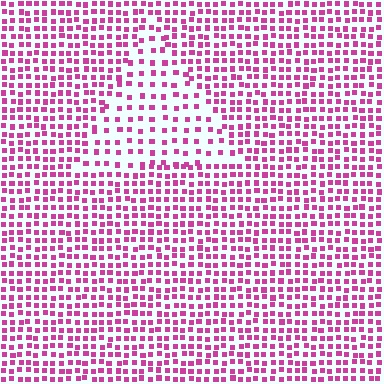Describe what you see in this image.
The image contains small magenta elements arranged at two different densities. A triangle-shaped region is visible where the elements are less densely packed than the surrounding area.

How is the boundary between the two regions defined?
The boundary is defined by a change in element density (approximately 1.9x ratio). All elements are the same color, size, and shape.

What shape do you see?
I see a triangle.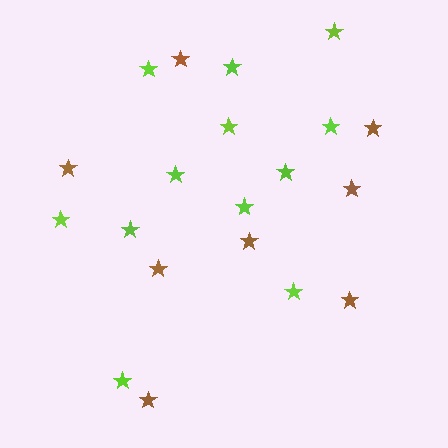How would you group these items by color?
There are 2 groups: one group of lime stars (12) and one group of brown stars (8).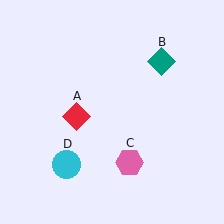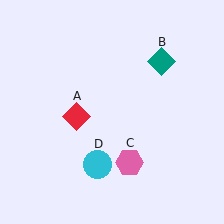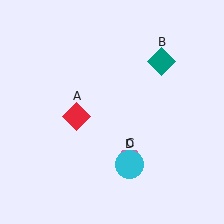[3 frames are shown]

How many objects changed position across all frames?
1 object changed position: cyan circle (object D).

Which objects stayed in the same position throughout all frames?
Red diamond (object A) and teal diamond (object B) and pink hexagon (object C) remained stationary.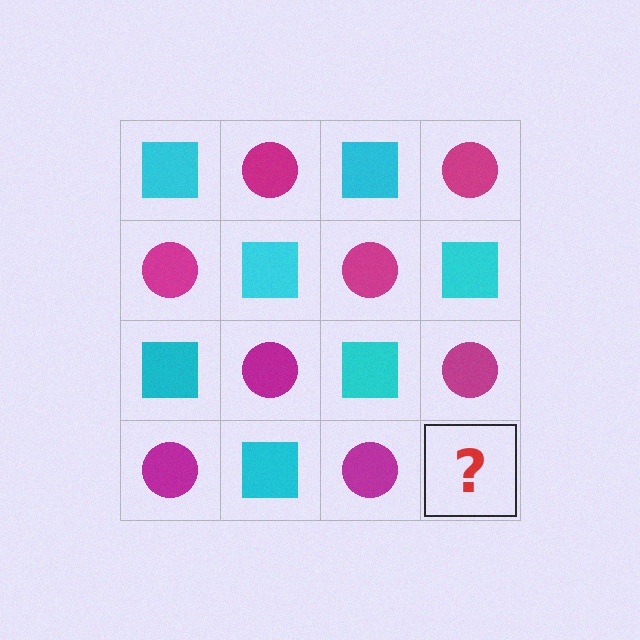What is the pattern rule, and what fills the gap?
The rule is that it alternates cyan square and magenta circle in a checkerboard pattern. The gap should be filled with a cyan square.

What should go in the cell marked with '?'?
The missing cell should contain a cyan square.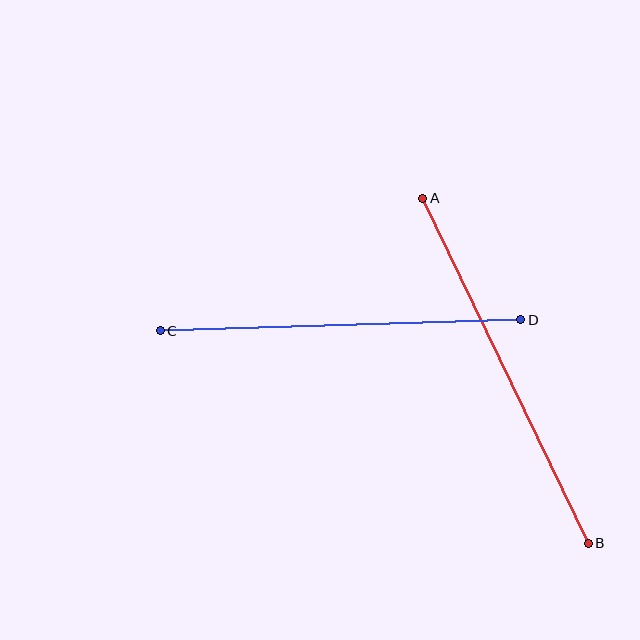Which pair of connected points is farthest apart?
Points A and B are farthest apart.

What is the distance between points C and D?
The distance is approximately 361 pixels.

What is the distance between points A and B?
The distance is approximately 382 pixels.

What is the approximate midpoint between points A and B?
The midpoint is at approximately (506, 371) pixels.